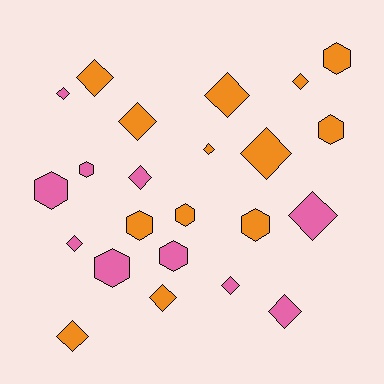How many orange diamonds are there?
There are 8 orange diamonds.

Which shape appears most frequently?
Diamond, with 14 objects.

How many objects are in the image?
There are 23 objects.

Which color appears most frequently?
Orange, with 13 objects.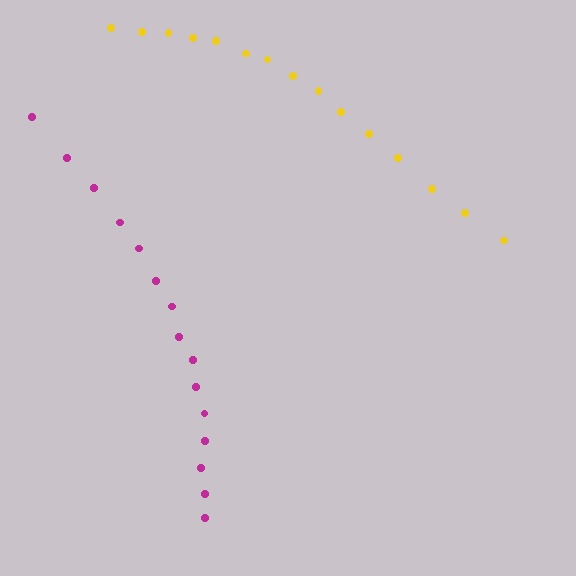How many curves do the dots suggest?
There are 2 distinct paths.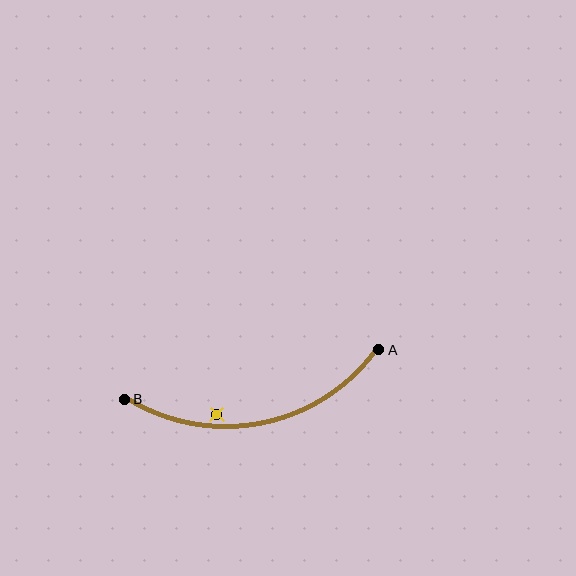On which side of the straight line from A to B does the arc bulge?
The arc bulges below the straight line connecting A and B.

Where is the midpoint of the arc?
The arc midpoint is the point on the curve farthest from the straight line joining A and B. It sits below that line.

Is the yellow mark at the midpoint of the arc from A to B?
No — the yellow mark does not lie on the arc at all. It sits slightly inside the curve.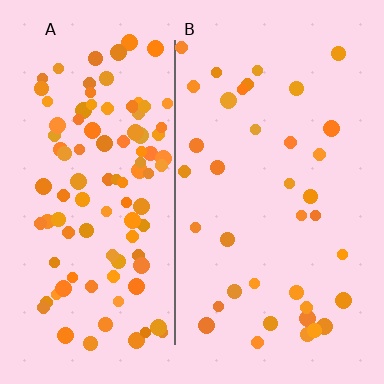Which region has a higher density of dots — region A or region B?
A (the left).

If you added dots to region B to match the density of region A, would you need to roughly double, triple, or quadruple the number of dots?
Approximately triple.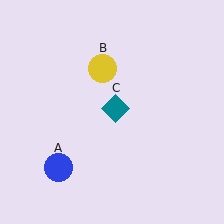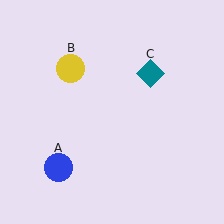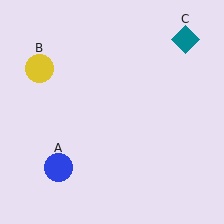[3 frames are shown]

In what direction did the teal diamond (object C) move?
The teal diamond (object C) moved up and to the right.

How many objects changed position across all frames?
2 objects changed position: yellow circle (object B), teal diamond (object C).